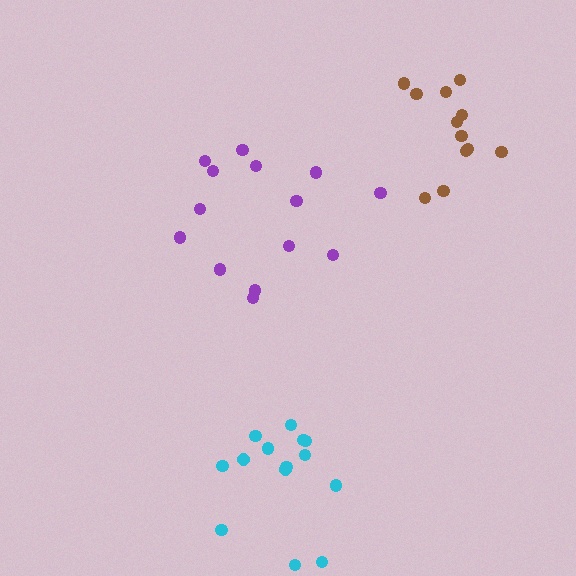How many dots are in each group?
Group 1: 12 dots, Group 2: 14 dots, Group 3: 14 dots (40 total).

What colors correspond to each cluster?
The clusters are colored: brown, purple, cyan.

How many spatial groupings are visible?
There are 3 spatial groupings.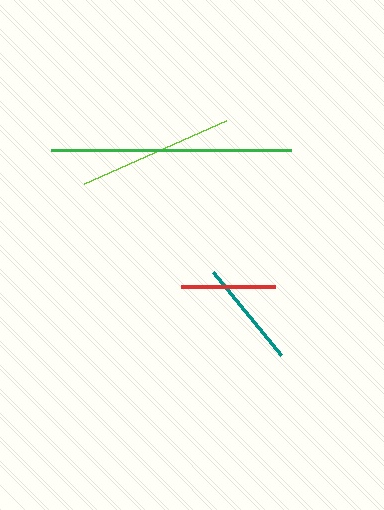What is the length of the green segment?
The green segment is approximately 241 pixels long.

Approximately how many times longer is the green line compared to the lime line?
The green line is approximately 1.6 times the length of the lime line.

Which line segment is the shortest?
The red line is the shortest at approximately 94 pixels.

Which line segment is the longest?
The green line is the longest at approximately 241 pixels.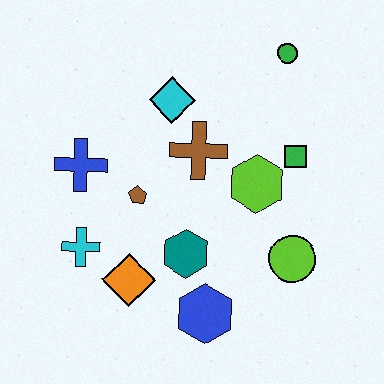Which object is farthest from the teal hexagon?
The green circle is farthest from the teal hexagon.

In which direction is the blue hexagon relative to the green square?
The blue hexagon is below the green square.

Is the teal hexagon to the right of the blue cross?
Yes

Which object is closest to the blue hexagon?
The teal hexagon is closest to the blue hexagon.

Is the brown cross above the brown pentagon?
Yes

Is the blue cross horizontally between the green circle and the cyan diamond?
No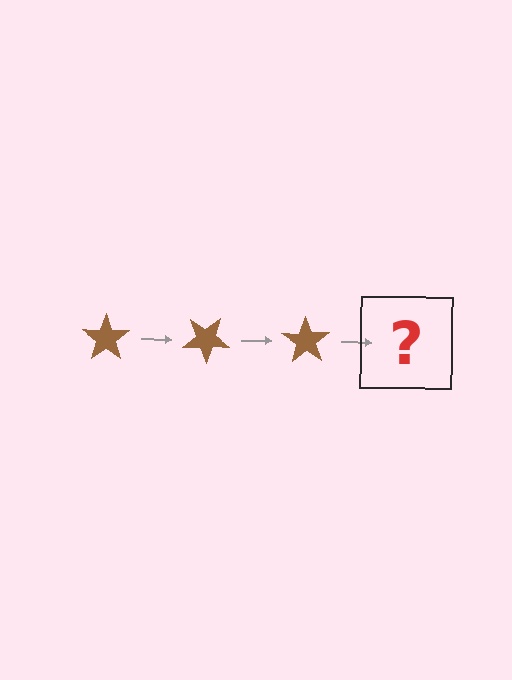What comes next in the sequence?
The next element should be a brown star rotated 105 degrees.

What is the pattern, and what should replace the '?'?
The pattern is that the star rotates 35 degrees each step. The '?' should be a brown star rotated 105 degrees.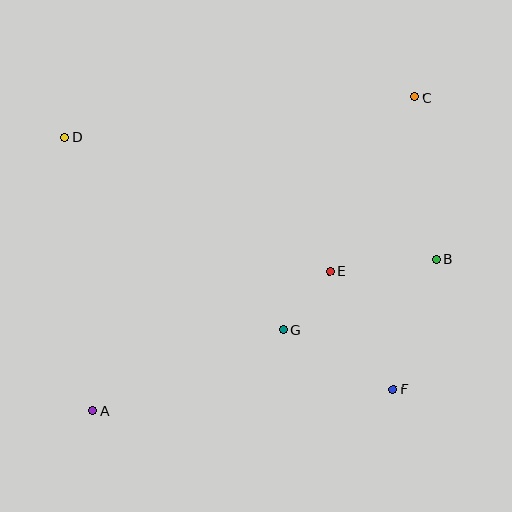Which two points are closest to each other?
Points E and G are closest to each other.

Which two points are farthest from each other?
Points A and C are farthest from each other.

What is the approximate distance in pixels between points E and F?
The distance between E and F is approximately 133 pixels.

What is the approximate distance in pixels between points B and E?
The distance between B and E is approximately 107 pixels.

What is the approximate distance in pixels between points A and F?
The distance between A and F is approximately 302 pixels.